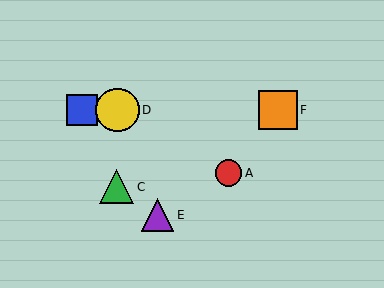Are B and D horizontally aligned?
Yes, both are at y≈110.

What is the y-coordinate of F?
Object F is at y≈110.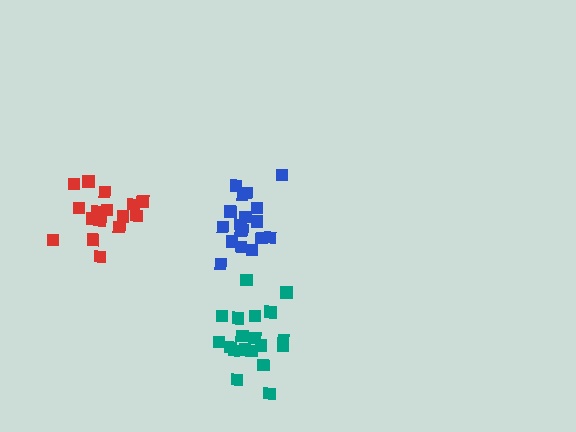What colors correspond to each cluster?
The clusters are colored: teal, red, blue.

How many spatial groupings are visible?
There are 3 spatial groupings.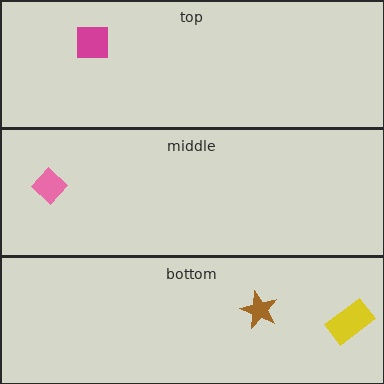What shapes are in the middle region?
The pink diamond.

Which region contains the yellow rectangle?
The bottom region.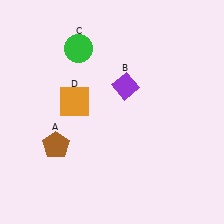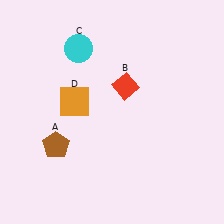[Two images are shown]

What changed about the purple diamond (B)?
In Image 1, B is purple. In Image 2, it changed to red.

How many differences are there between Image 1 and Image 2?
There are 2 differences between the two images.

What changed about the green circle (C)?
In Image 1, C is green. In Image 2, it changed to cyan.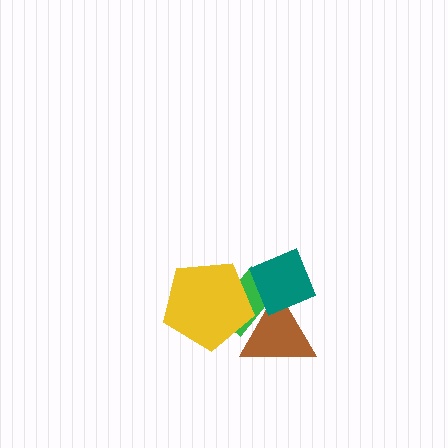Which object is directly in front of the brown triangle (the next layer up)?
The yellow pentagon is directly in front of the brown triangle.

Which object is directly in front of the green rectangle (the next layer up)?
The brown triangle is directly in front of the green rectangle.